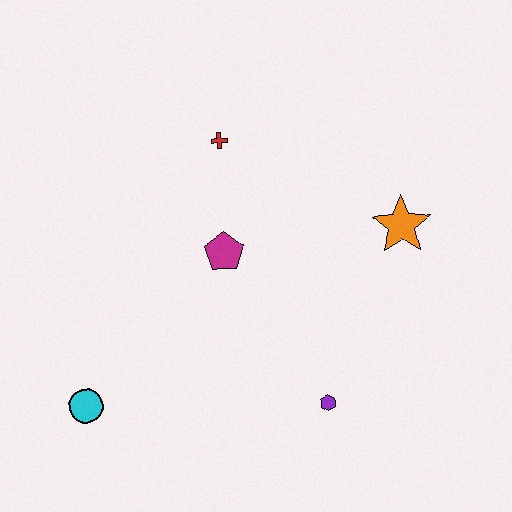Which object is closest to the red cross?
The magenta pentagon is closest to the red cross.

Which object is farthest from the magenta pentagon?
The cyan circle is farthest from the magenta pentagon.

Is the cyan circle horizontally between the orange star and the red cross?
No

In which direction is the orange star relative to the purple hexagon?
The orange star is above the purple hexagon.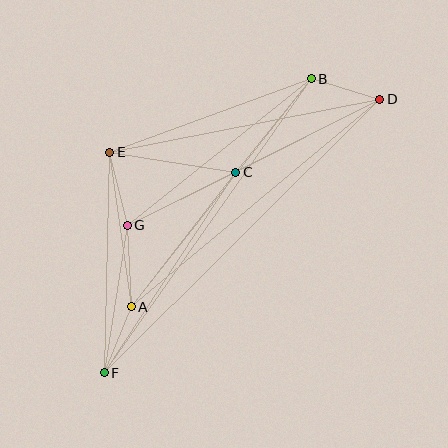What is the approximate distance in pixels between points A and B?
The distance between A and B is approximately 290 pixels.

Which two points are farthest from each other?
Points D and F are farthest from each other.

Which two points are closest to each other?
Points B and D are closest to each other.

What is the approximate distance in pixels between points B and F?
The distance between B and F is approximately 360 pixels.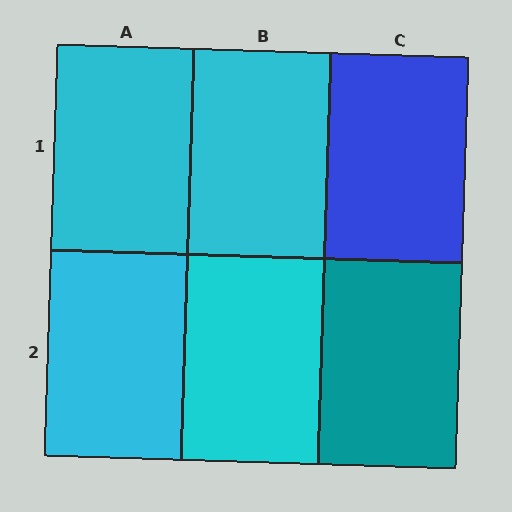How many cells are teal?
1 cell is teal.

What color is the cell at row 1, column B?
Cyan.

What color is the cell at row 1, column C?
Blue.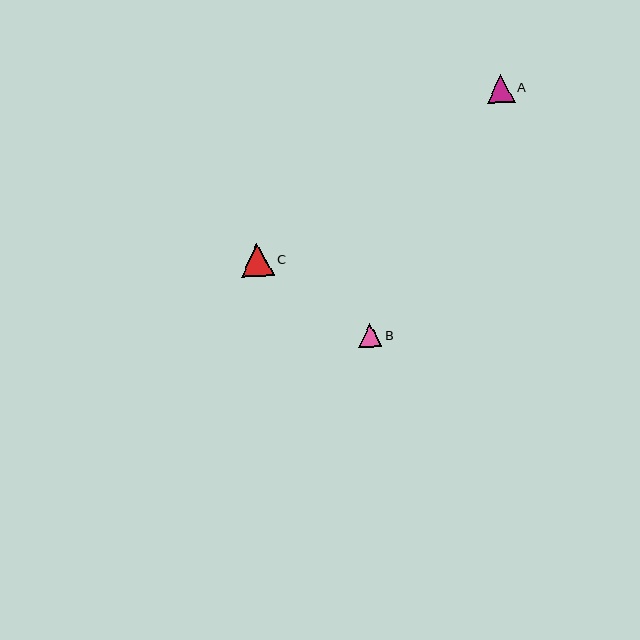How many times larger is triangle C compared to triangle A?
Triangle C is approximately 1.2 times the size of triangle A.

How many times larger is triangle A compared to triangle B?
Triangle A is approximately 1.2 times the size of triangle B.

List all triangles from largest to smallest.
From largest to smallest: C, A, B.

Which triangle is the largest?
Triangle C is the largest with a size of approximately 33 pixels.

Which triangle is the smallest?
Triangle B is the smallest with a size of approximately 23 pixels.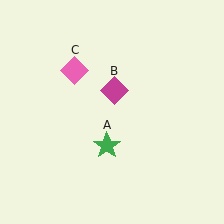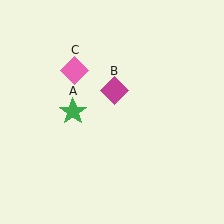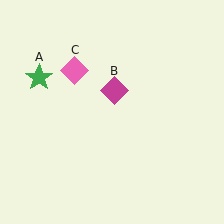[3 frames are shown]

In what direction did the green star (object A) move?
The green star (object A) moved up and to the left.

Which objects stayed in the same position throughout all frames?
Magenta diamond (object B) and pink diamond (object C) remained stationary.